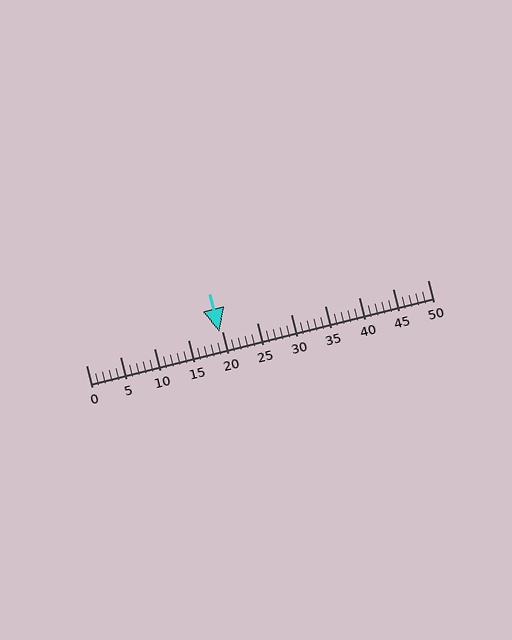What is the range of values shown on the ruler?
The ruler shows values from 0 to 50.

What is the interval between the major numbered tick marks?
The major tick marks are spaced 5 units apart.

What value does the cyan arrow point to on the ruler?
The cyan arrow points to approximately 20.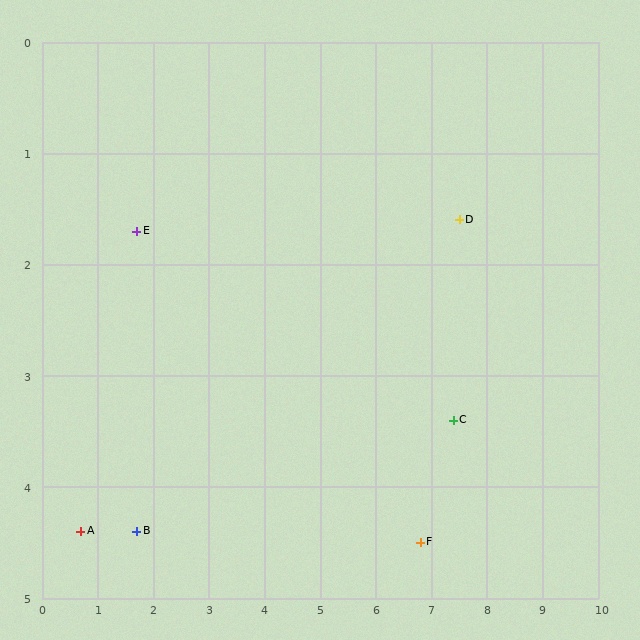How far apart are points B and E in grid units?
Points B and E are about 2.7 grid units apart.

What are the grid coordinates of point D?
Point D is at approximately (7.5, 1.6).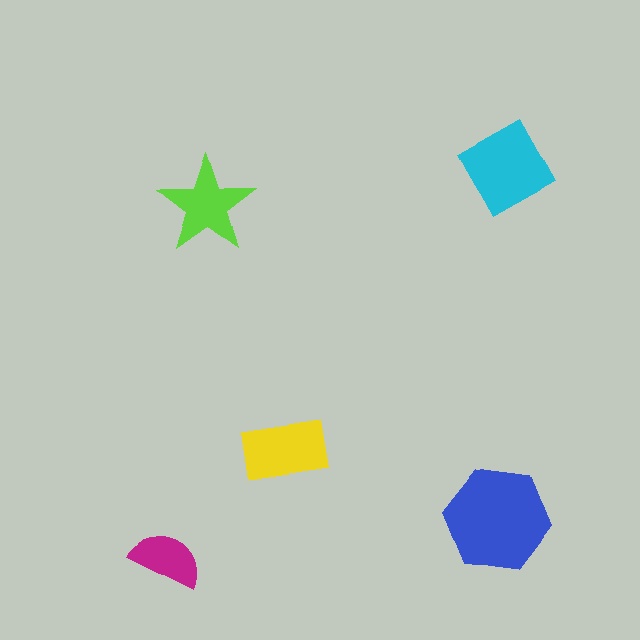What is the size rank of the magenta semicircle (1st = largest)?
5th.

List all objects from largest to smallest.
The blue hexagon, the cyan diamond, the yellow rectangle, the lime star, the magenta semicircle.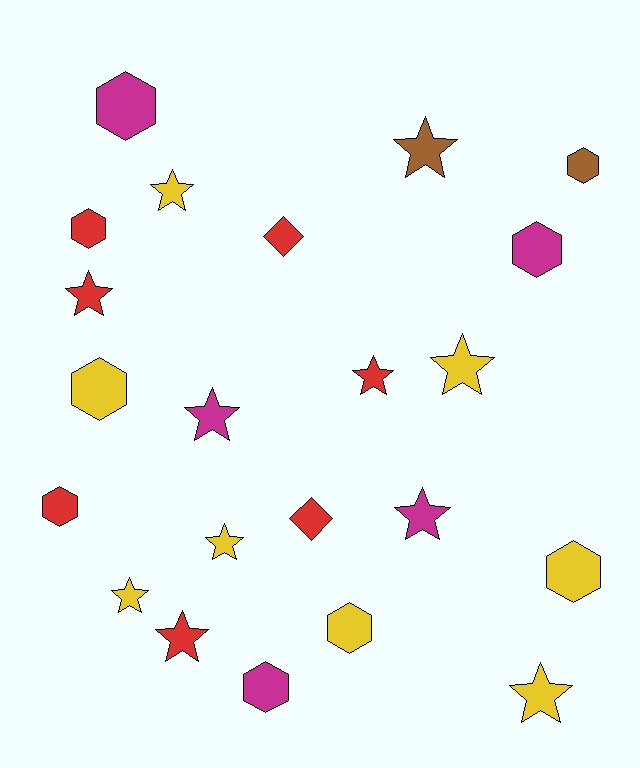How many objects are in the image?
There are 22 objects.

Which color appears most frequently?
Yellow, with 8 objects.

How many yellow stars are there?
There are 5 yellow stars.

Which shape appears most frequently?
Star, with 11 objects.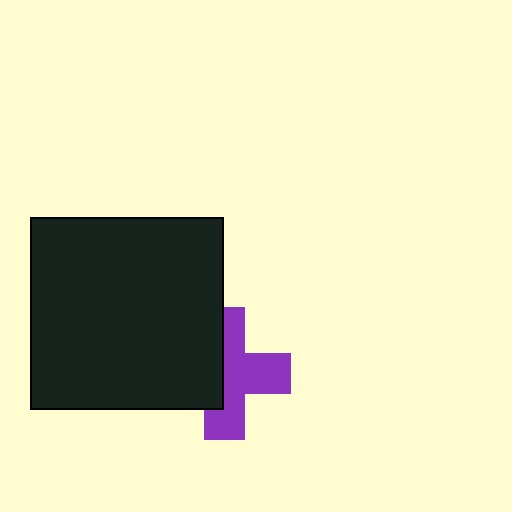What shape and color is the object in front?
The object in front is a black square.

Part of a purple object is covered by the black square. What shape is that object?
It is a cross.